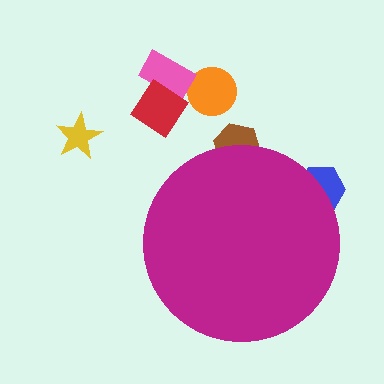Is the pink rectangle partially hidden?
No, the pink rectangle is fully visible.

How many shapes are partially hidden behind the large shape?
2 shapes are partially hidden.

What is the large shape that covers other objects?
A magenta circle.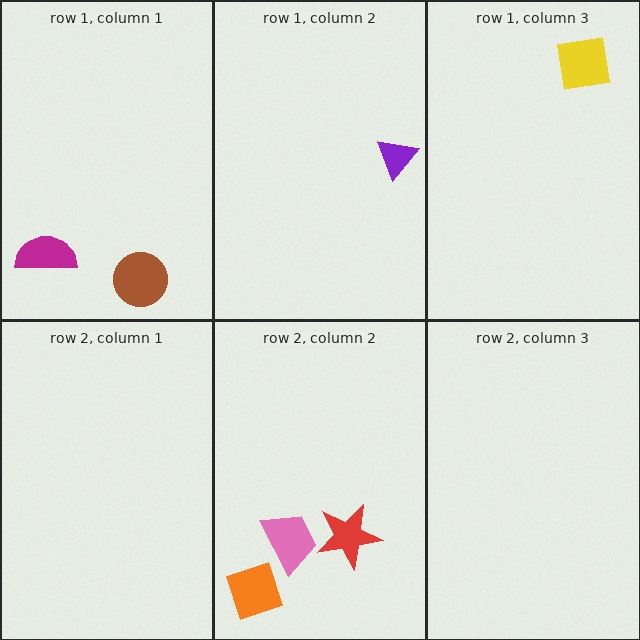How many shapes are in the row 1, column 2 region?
1.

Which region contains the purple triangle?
The row 1, column 2 region.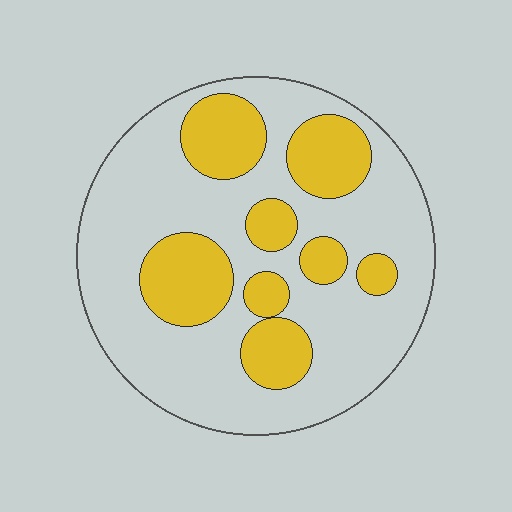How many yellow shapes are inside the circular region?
8.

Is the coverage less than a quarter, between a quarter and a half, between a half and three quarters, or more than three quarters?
Between a quarter and a half.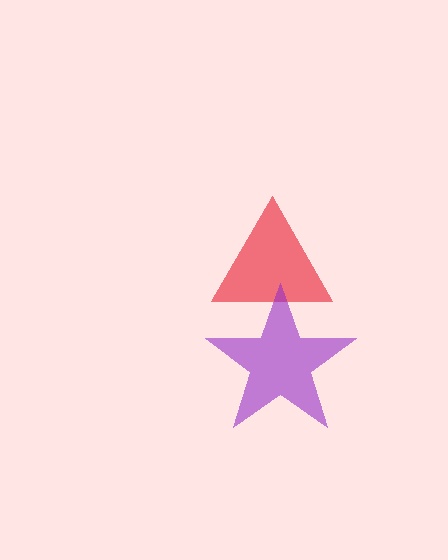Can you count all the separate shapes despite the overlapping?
Yes, there are 2 separate shapes.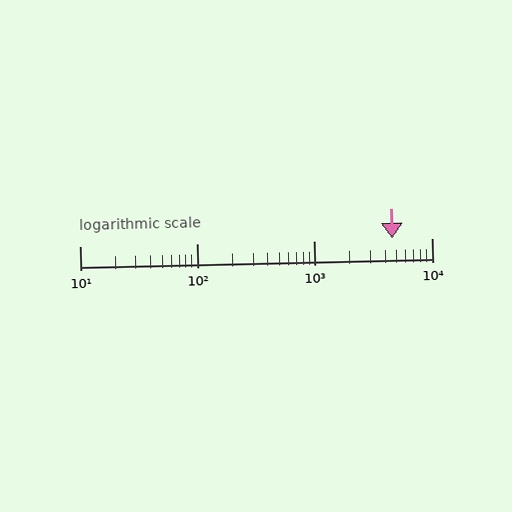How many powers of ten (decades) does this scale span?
The scale spans 3 decades, from 10 to 10000.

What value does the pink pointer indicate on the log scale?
The pointer indicates approximately 4600.